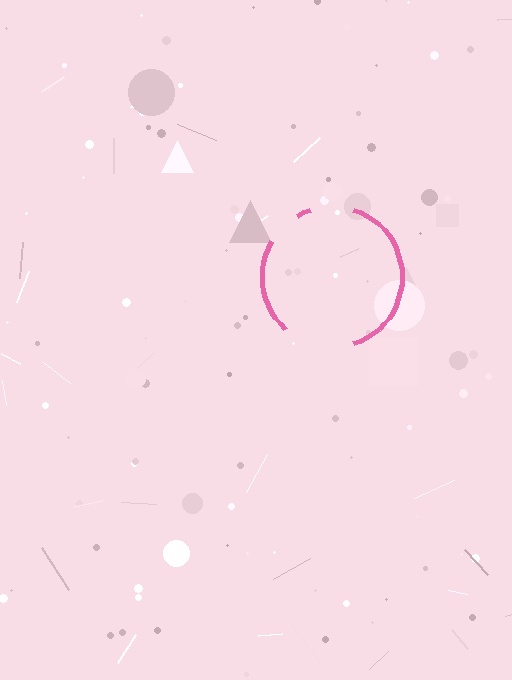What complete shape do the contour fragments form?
The contour fragments form a circle.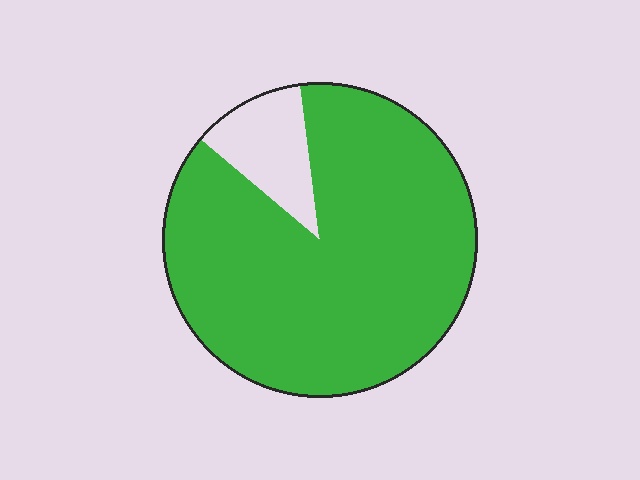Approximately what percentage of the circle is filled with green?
Approximately 90%.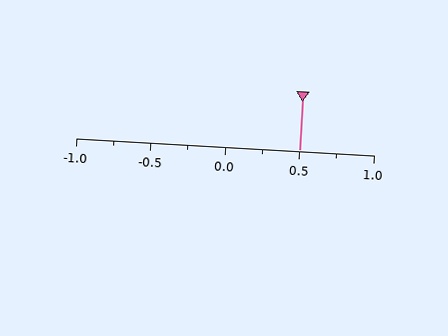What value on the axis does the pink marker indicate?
The marker indicates approximately 0.5.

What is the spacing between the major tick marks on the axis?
The major ticks are spaced 0.5 apart.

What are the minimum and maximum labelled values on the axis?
The axis runs from -1.0 to 1.0.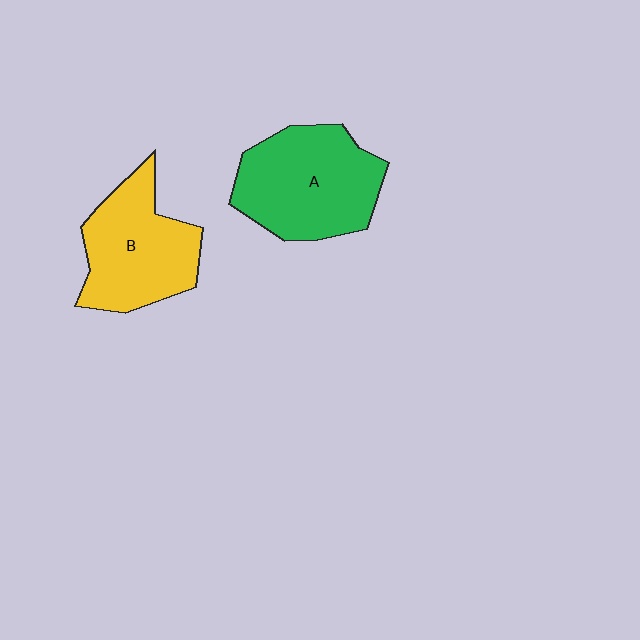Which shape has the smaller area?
Shape B (yellow).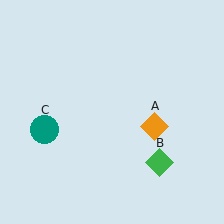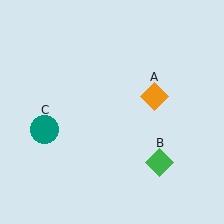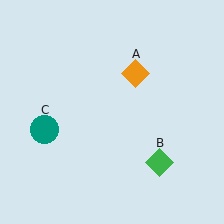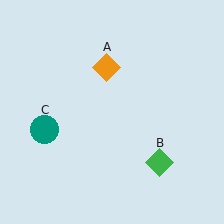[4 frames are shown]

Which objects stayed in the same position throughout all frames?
Green diamond (object B) and teal circle (object C) remained stationary.